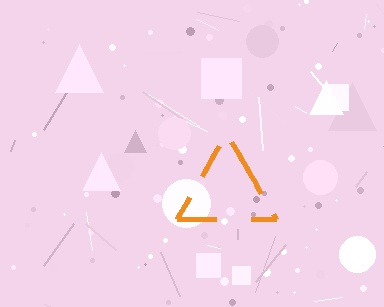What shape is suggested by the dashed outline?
The dashed outline suggests a triangle.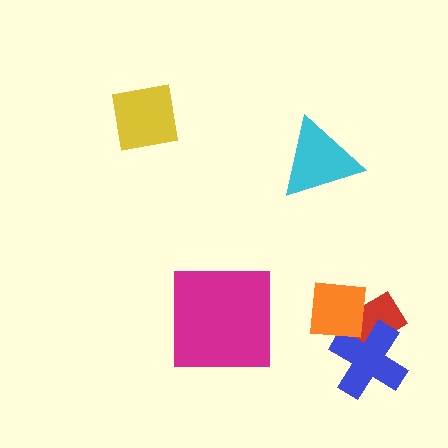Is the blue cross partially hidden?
Yes, it is partially covered by another shape.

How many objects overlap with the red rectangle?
2 objects overlap with the red rectangle.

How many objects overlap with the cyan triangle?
0 objects overlap with the cyan triangle.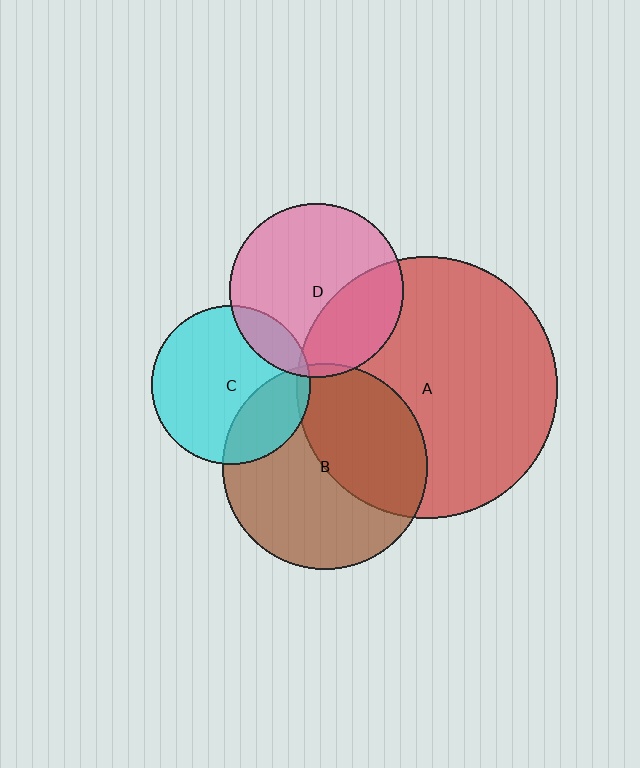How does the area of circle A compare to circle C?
Approximately 2.7 times.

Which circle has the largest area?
Circle A (red).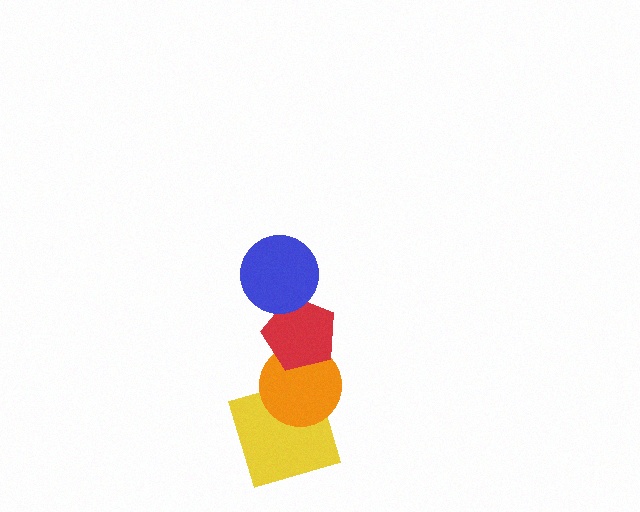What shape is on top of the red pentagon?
The blue circle is on top of the red pentagon.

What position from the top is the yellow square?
The yellow square is 4th from the top.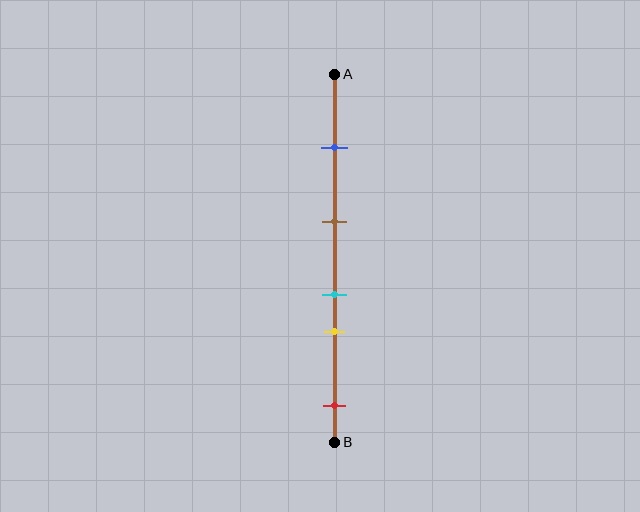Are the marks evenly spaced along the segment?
No, the marks are not evenly spaced.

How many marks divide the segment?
There are 5 marks dividing the segment.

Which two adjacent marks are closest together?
The cyan and yellow marks are the closest adjacent pair.